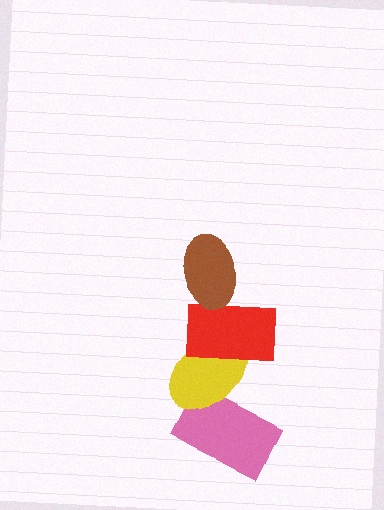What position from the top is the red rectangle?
The red rectangle is 2nd from the top.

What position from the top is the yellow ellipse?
The yellow ellipse is 3rd from the top.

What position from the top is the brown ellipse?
The brown ellipse is 1st from the top.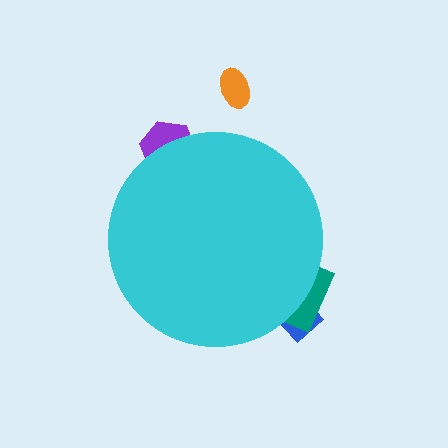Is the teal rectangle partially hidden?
Yes, the teal rectangle is partially hidden behind the cyan circle.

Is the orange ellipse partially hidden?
No, the orange ellipse is fully visible.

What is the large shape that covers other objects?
A cyan circle.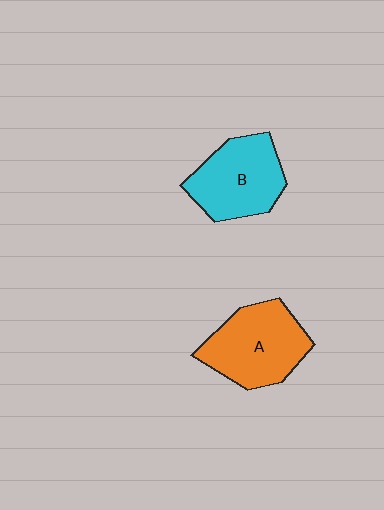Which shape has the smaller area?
Shape B (cyan).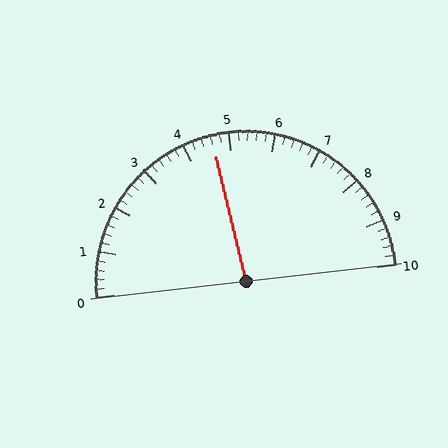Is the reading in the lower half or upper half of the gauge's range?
The reading is in the lower half of the range (0 to 10).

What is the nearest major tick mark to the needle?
The nearest major tick mark is 5.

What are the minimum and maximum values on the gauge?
The gauge ranges from 0 to 10.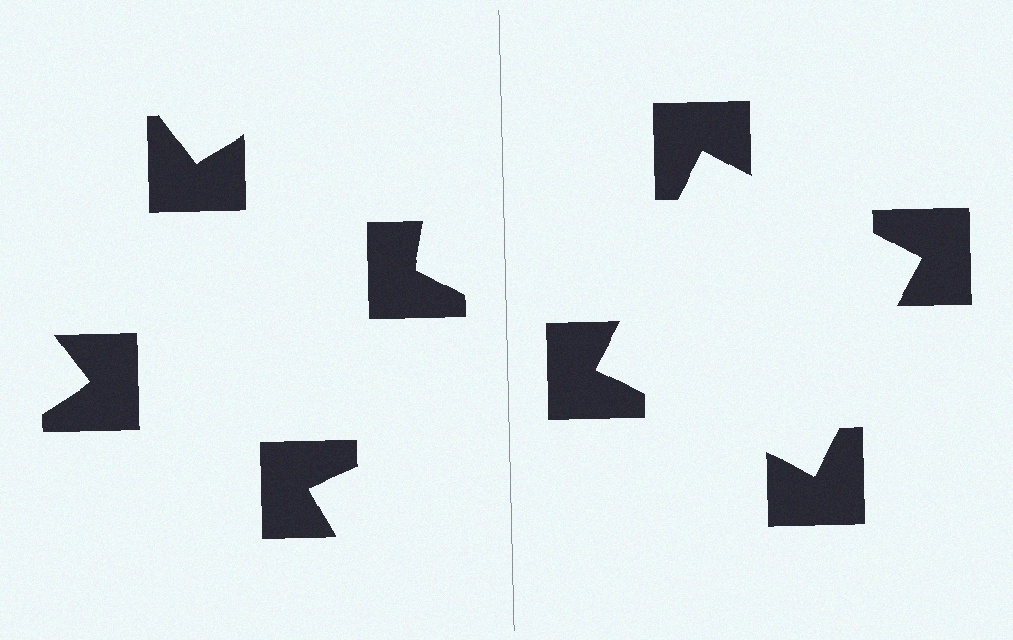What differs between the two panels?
The notched squares are positioned identically on both sides; only the wedge orientations differ. On the right they align to a square; on the left they are misaligned.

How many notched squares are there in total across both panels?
8 — 4 on each side.